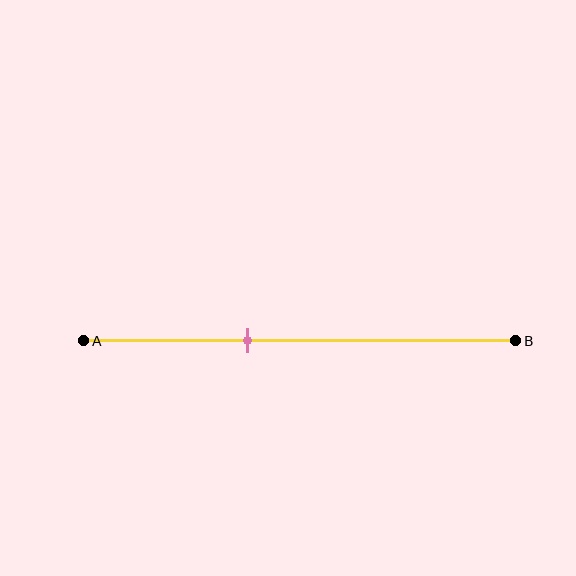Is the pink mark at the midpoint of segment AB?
No, the mark is at about 40% from A, not at the 50% midpoint.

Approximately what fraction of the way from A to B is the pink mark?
The pink mark is approximately 40% of the way from A to B.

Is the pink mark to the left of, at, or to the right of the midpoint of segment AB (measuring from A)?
The pink mark is to the left of the midpoint of segment AB.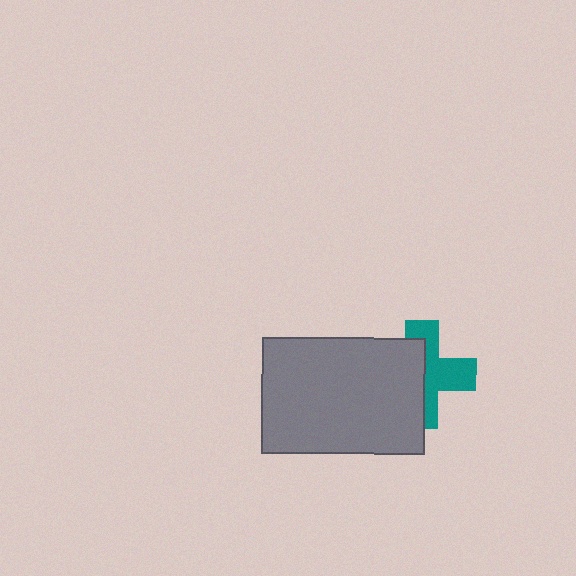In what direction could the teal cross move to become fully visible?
The teal cross could move right. That would shift it out from behind the gray rectangle entirely.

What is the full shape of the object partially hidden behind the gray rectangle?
The partially hidden object is a teal cross.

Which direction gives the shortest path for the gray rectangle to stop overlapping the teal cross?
Moving left gives the shortest separation.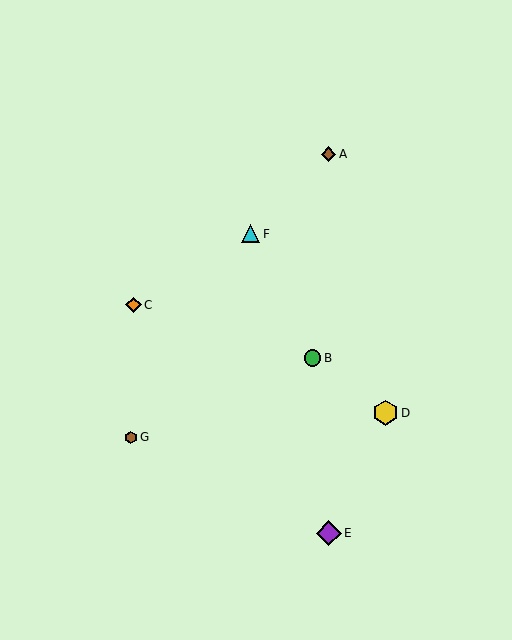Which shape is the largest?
The yellow hexagon (labeled D) is the largest.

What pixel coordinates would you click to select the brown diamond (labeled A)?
Click at (328, 154) to select the brown diamond A.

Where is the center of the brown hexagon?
The center of the brown hexagon is at (131, 437).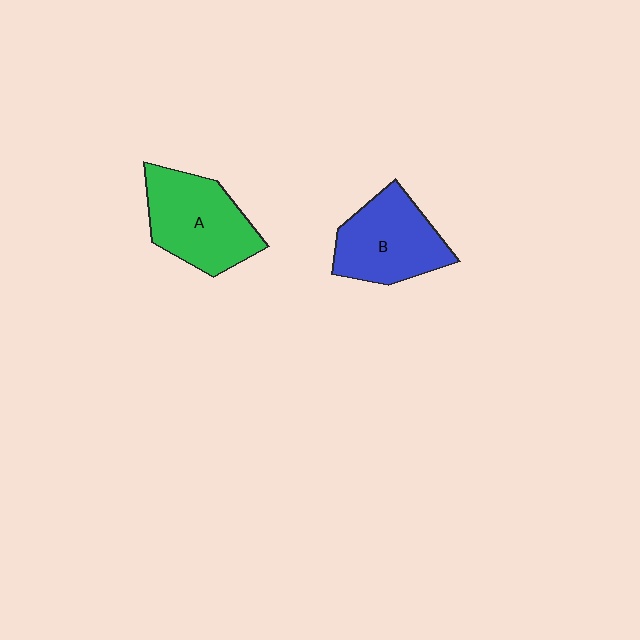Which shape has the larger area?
Shape A (green).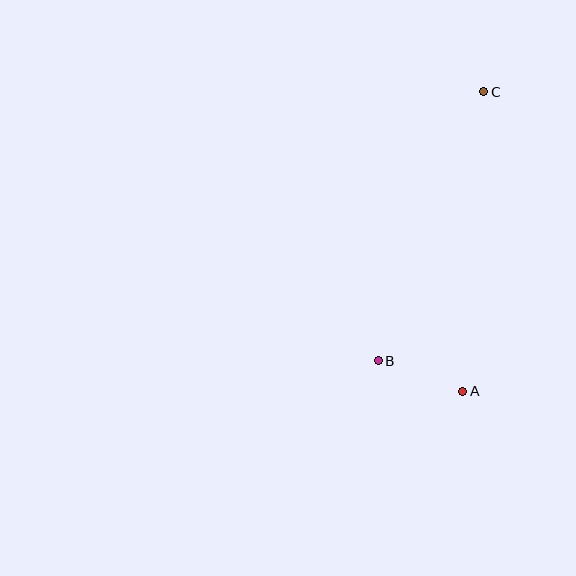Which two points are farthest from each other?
Points A and C are farthest from each other.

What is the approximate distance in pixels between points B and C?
The distance between B and C is approximately 289 pixels.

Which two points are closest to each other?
Points A and B are closest to each other.